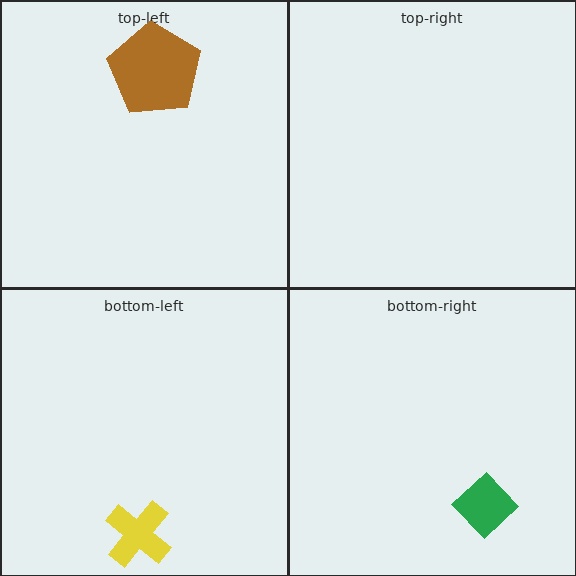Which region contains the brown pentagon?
The top-left region.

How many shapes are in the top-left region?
1.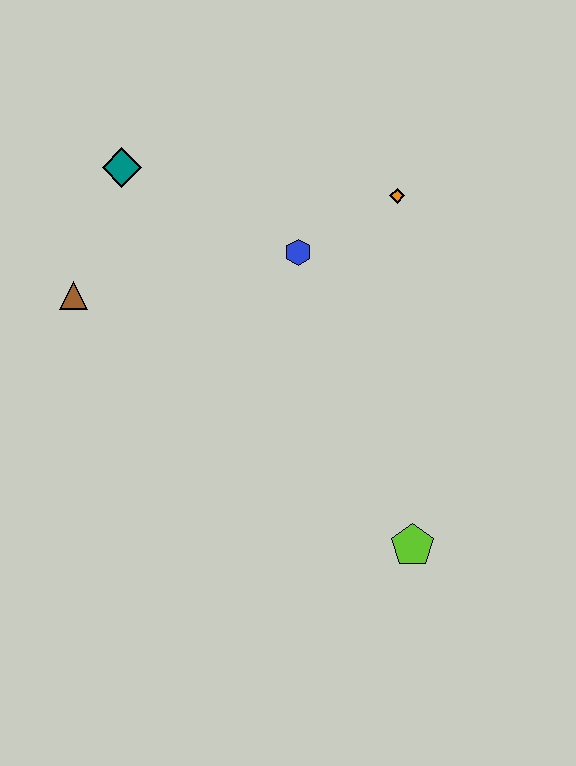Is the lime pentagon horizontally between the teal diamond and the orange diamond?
No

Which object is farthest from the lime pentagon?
The teal diamond is farthest from the lime pentagon.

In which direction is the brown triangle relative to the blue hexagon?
The brown triangle is to the left of the blue hexagon.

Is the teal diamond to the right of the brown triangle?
Yes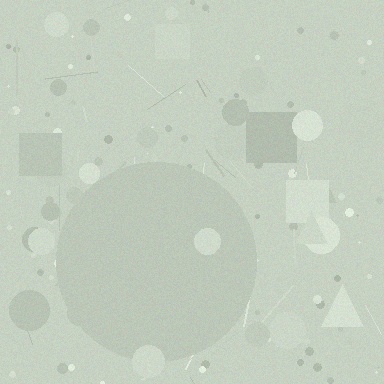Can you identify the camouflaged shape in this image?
The camouflaged shape is a circle.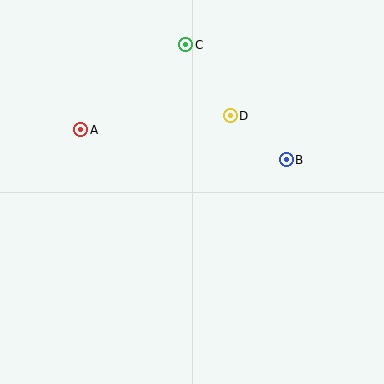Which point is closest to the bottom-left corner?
Point A is closest to the bottom-left corner.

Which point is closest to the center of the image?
Point D at (230, 116) is closest to the center.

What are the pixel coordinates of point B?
Point B is at (286, 160).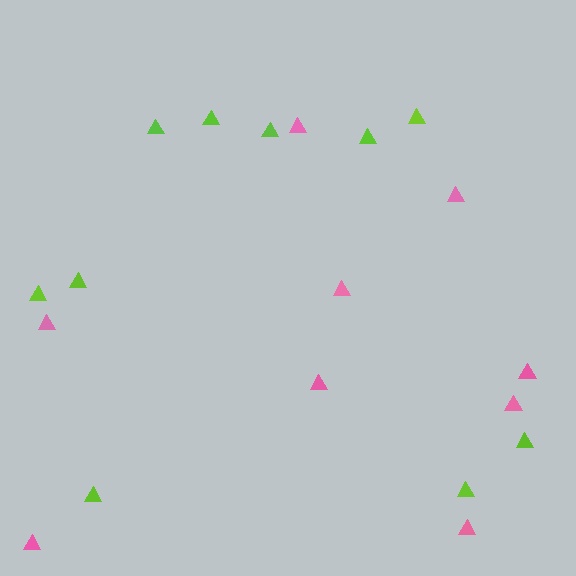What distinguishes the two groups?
There are 2 groups: one group of pink triangles (9) and one group of lime triangles (10).